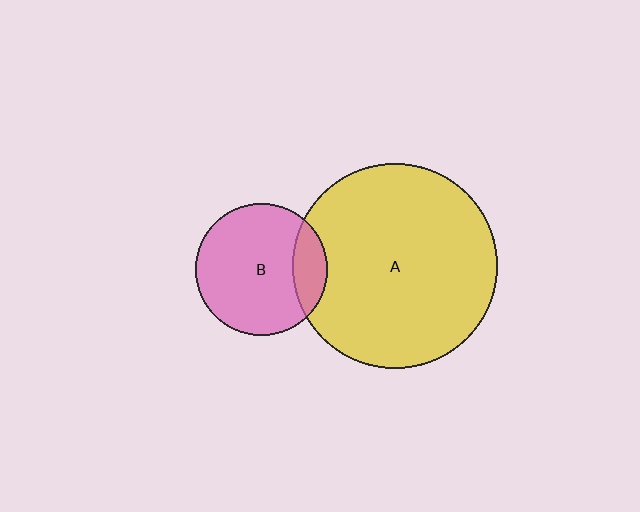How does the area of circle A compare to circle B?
Approximately 2.4 times.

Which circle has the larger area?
Circle A (yellow).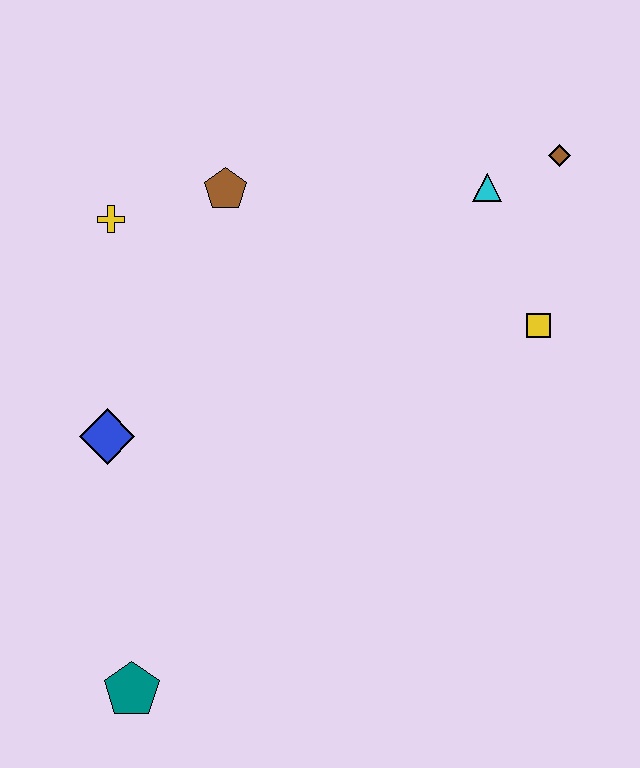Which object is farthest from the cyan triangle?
The teal pentagon is farthest from the cyan triangle.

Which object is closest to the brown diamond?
The cyan triangle is closest to the brown diamond.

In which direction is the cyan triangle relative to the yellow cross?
The cyan triangle is to the right of the yellow cross.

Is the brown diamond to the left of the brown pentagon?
No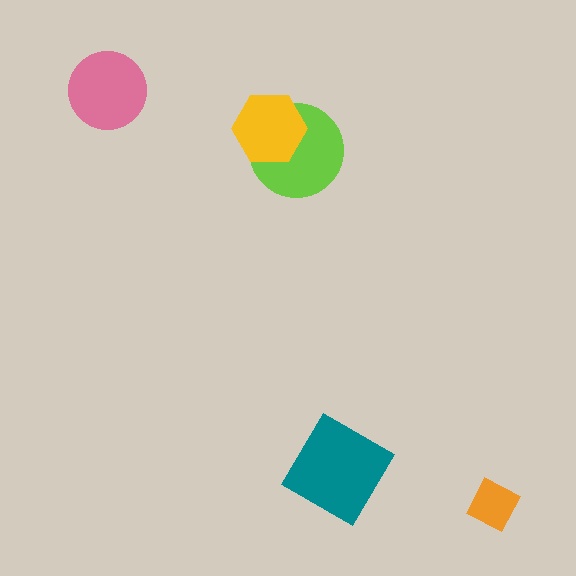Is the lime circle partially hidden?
Yes, it is partially covered by another shape.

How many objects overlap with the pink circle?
0 objects overlap with the pink circle.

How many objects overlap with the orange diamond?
0 objects overlap with the orange diamond.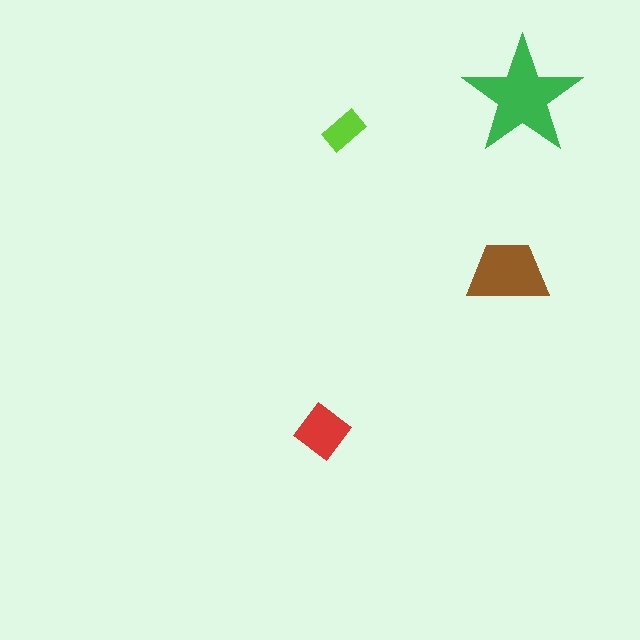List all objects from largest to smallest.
The green star, the brown trapezoid, the red diamond, the lime rectangle.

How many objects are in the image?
There are 4 objects in the image.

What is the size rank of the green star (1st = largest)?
1st.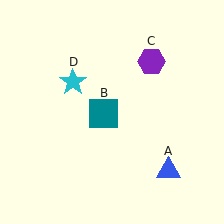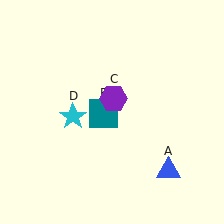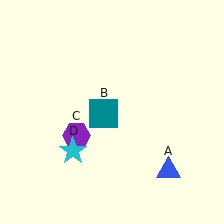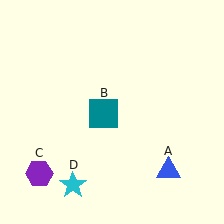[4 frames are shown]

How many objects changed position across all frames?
2 objects changed position: purple hexagon (object C), cyan star (object D).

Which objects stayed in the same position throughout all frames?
Blue triangle (object A) and teal square (object B) remained stationary.